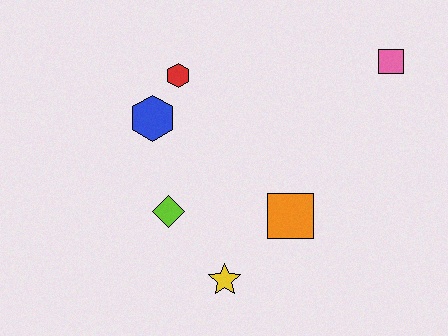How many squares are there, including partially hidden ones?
There are 2 squares.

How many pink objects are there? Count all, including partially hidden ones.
There is 1 pink object.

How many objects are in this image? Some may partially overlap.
There are 6 objects.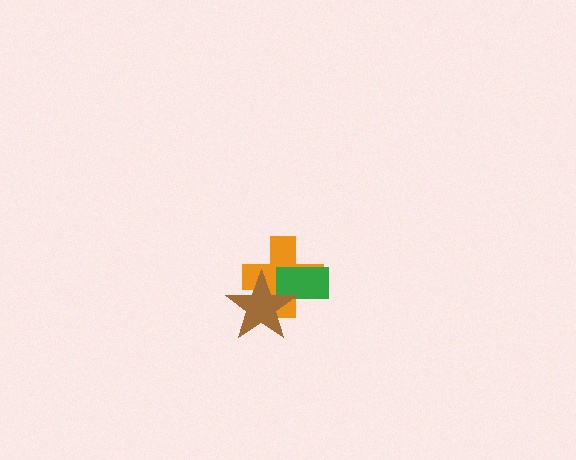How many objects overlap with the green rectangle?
2 objects overlap with the green rectangle.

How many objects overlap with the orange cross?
2 objects overlap with the orange cross.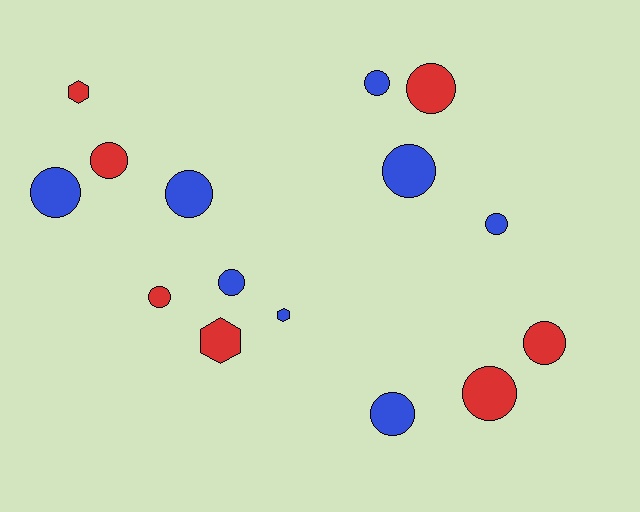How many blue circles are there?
There are 7 blue circles.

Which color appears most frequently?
Blue, with 8 objects.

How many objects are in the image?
There are 15 objects.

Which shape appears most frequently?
Circle, with 12 objects.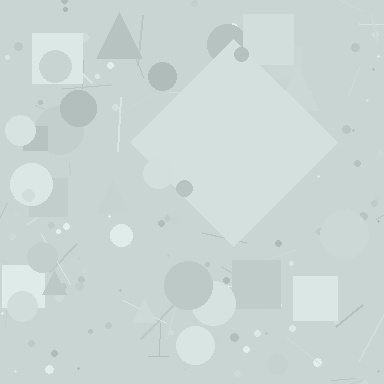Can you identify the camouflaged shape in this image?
The camouflaged shape is a diamond.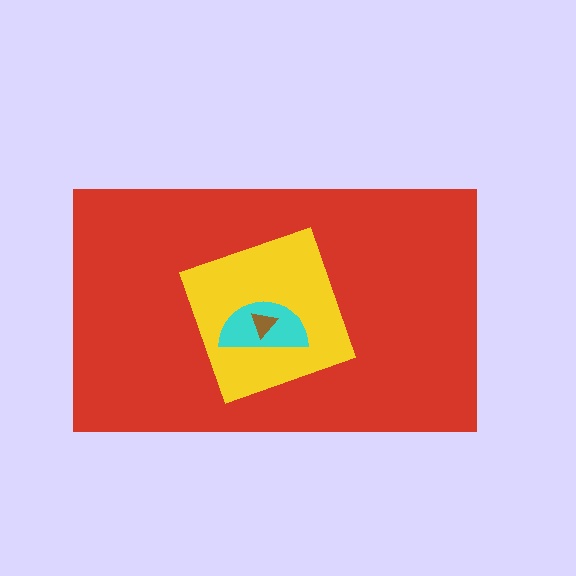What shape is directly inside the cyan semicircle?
The brown triangle.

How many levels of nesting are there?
4.